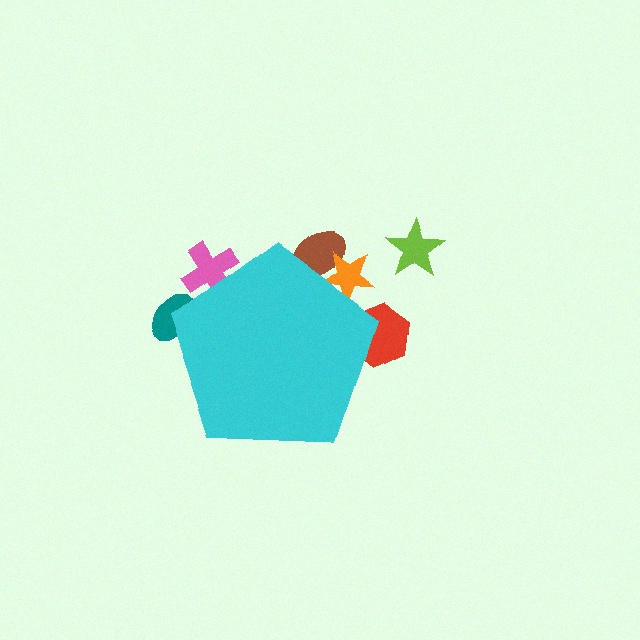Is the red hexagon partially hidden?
Yes, the red hexagon is partially hidden behind the cyan pentagon.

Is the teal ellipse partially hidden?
Yes, the teal ellipse is partially hidden behind the cyan pentagon.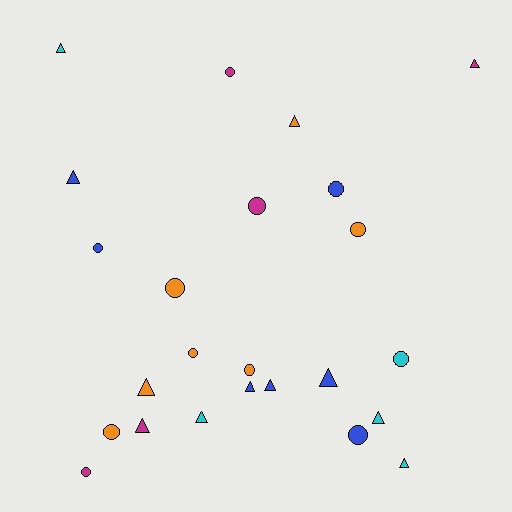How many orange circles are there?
There are 5 orange circles.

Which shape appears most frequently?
Circle, with 12 objects.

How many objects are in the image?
There are 24 objects.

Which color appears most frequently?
Orange, with 7 objects.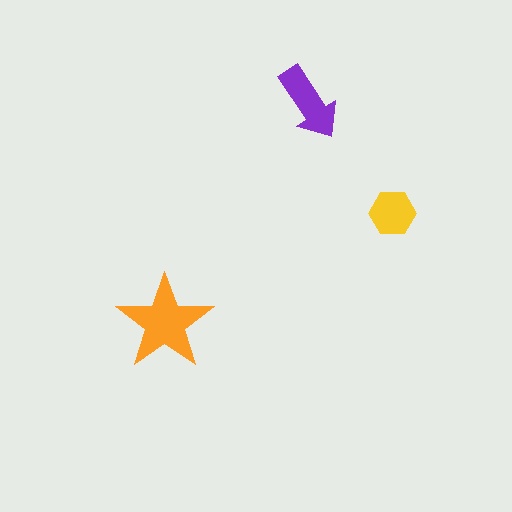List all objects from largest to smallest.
The orange star, the purple arrow, the yellow hexagon.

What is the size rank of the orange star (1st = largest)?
1st.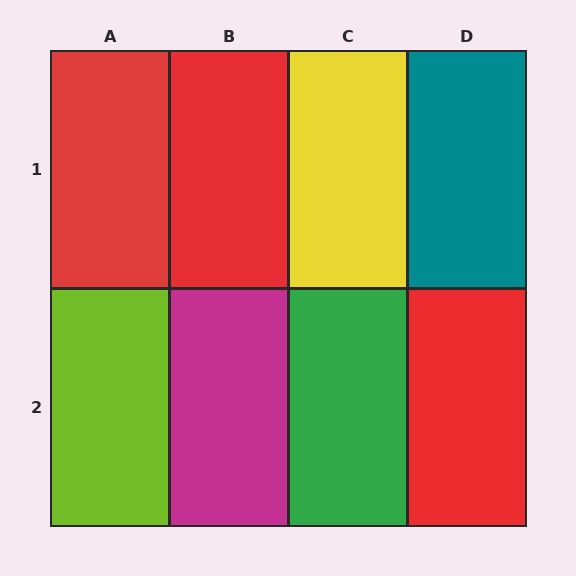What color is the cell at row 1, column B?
Red.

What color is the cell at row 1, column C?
Yellow.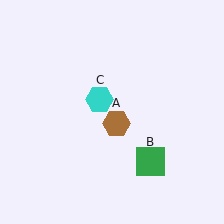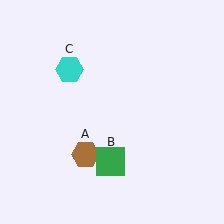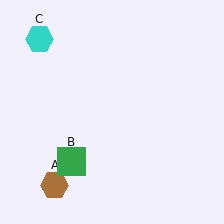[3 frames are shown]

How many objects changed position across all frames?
3 objects changed position: brown hexagon (object A), green square (object B), cyan hexagon (object C).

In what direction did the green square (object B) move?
The green square (object B) moved left.